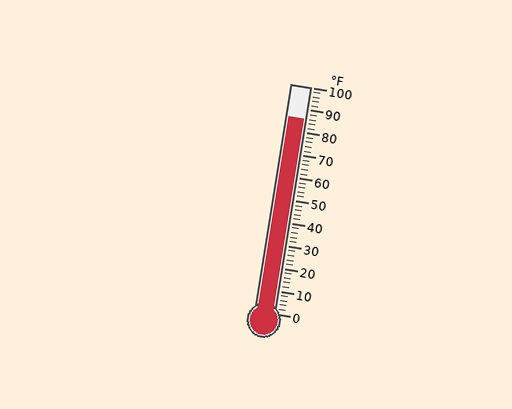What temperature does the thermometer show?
The thermometer shows approximately 86°F.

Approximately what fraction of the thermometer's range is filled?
The thermometer is filled to approximately 85% of its range.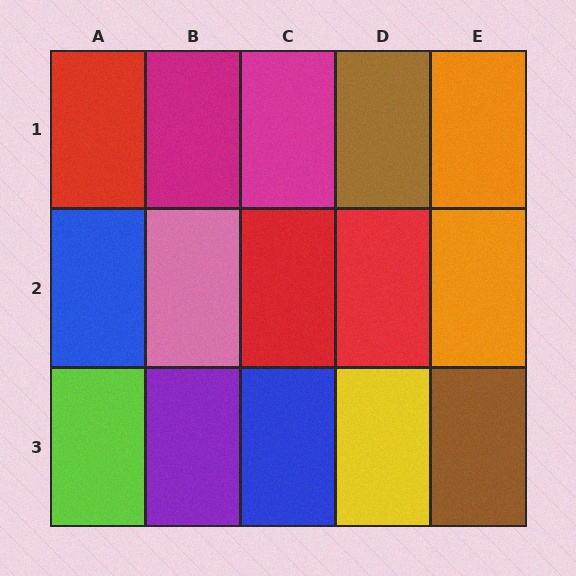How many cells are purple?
1 cell is purple.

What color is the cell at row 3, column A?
Lime.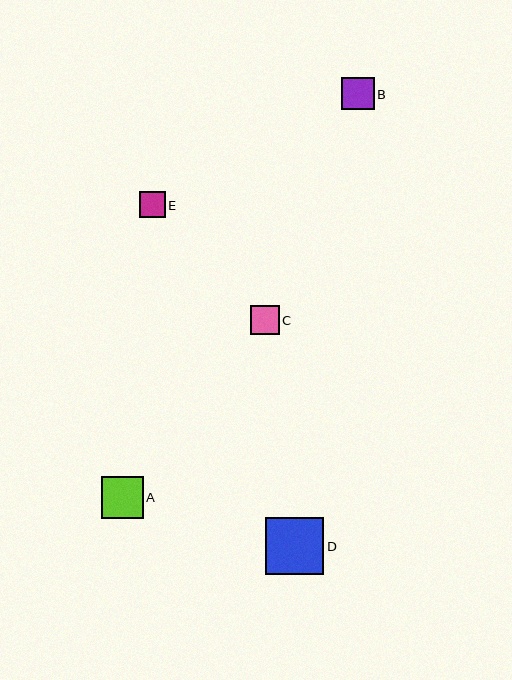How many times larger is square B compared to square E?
Square B is approximately 1.3 times the size of square E.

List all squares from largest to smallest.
From largest to smallest: D, A, B, C, E.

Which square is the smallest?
Square E is the smallest with a size of approximately 25 pixels.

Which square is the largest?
Square D is the largest with a size of approximately 58 pixels.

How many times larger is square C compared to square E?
Square C is approximately 1.1 times the size of square E.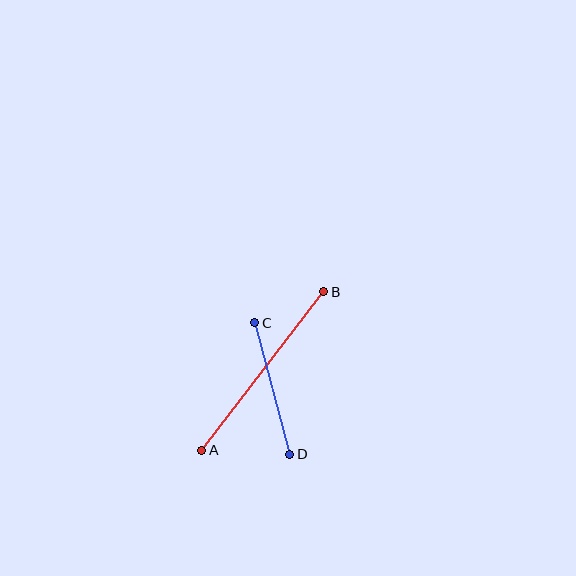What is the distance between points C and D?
The distance is approximately 136 pixels.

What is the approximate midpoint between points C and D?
The midpoint is at approximately (272, 389) pixels.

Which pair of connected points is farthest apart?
Points A and B are farthest apart.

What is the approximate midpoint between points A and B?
The midpoint is at approximately (263, 371) pixels.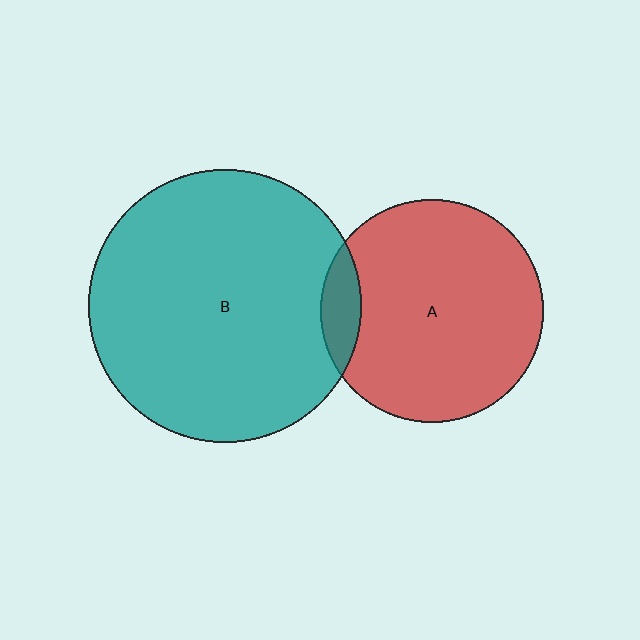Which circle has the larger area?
Circle B (teal).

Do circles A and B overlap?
Yes.